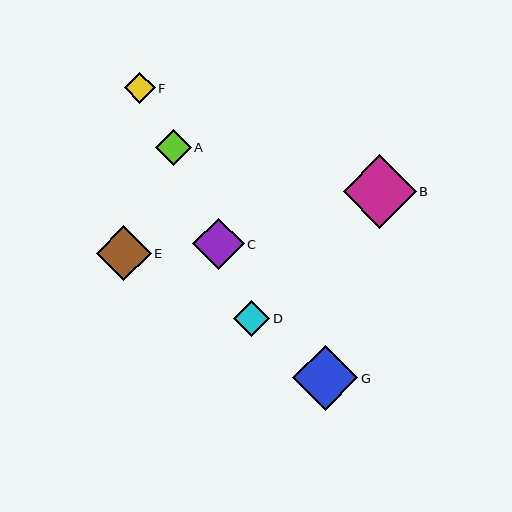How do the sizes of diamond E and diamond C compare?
Diamond E and diamond C are approximately the same size.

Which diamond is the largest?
Diamond B is the largest with a size of approximately 73 pixels.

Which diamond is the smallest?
Diamond F is the smallest with a size of approximately 31 pixels.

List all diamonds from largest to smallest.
From largest to smallest: B, G, E, C, D, A, F.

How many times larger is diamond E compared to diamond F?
Diamond E is approximately 1.8 times the size of diamond F.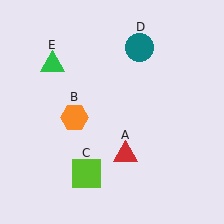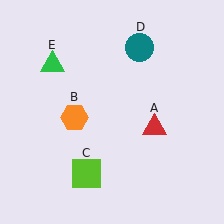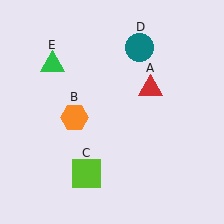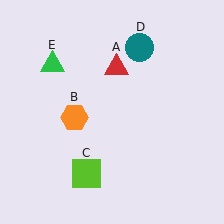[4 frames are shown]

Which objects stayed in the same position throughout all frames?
Orange hexagon (object B) and lime square (object C) and teal circle (object D) and green triangle (object E) remained stationary.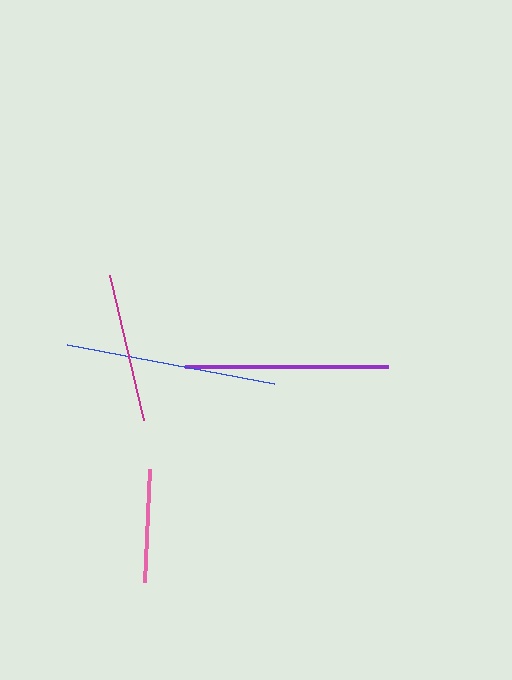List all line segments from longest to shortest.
From longest to shortest: blue, purple, magenta, pink.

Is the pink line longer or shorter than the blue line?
The blue line is longer than the pink line.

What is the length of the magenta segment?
The magenta segment is approximately 149 pixels long.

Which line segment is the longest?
The blue line is the longest at approximately 210 pixels.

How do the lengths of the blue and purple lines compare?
The blue and purple lines are approximately the same length.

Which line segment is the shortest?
The pink line is the shortest at approximately 113 pixels.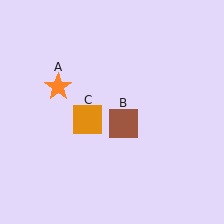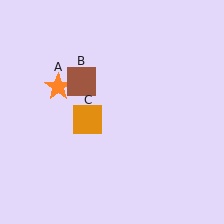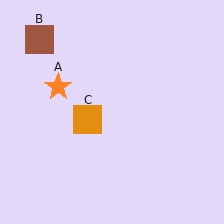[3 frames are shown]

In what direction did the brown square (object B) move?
The brown square (object B) moved up and to the left.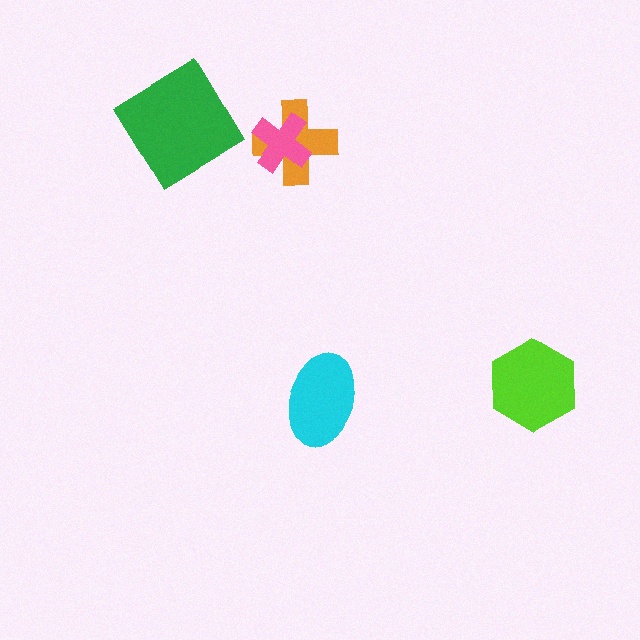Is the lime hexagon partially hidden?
No, no other shape covers it.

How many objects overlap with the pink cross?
1 object overlaps with the pink cross.